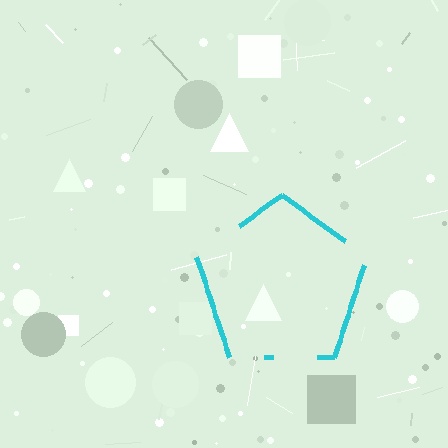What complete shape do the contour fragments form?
The contour fragments form a pentagon.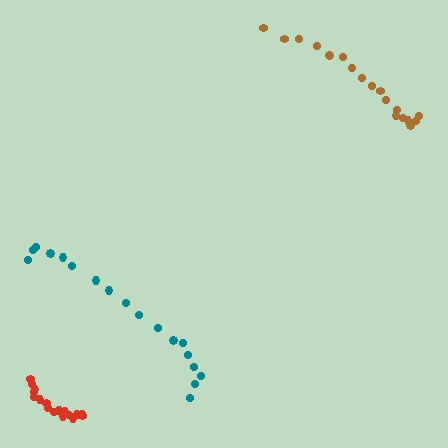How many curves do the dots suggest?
There are 3 distinct paths.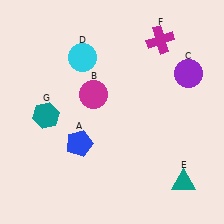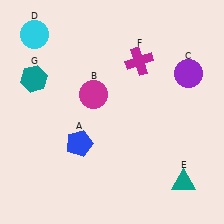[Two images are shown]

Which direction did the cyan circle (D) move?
The cyan circle (D) moved left.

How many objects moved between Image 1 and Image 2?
3 objects moved between the two images.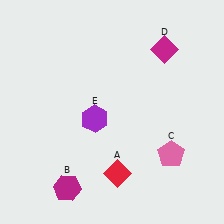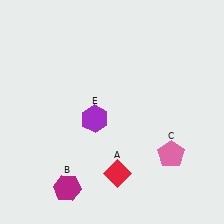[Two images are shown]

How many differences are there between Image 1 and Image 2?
There is 1 difference between the two images.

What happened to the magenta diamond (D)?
The magenta diamond (D) was removed in Image 2. It was in the top-right area of Image 1.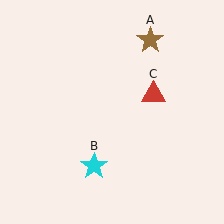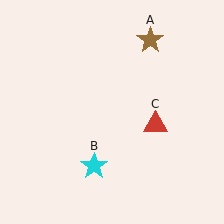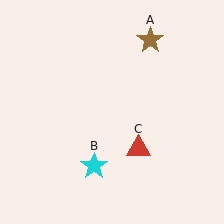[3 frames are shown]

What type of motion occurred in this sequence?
The red triangle (object C) rotated clockwise around the center of the scene.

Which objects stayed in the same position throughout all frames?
Brown star (object A) and cyan star (object B) remained stationary.